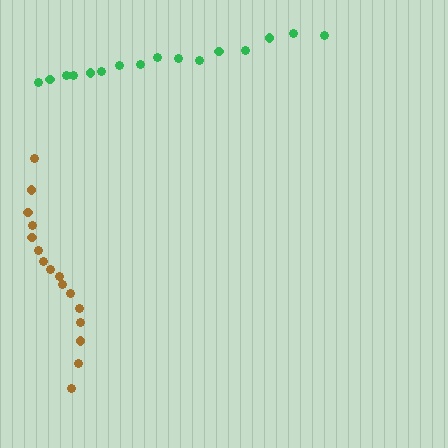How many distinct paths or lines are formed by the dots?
There are 2 distinct paths.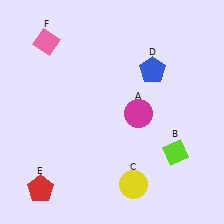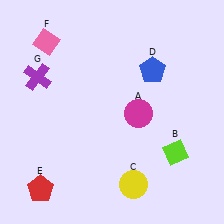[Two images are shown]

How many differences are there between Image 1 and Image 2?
There is 1 difference between the two images.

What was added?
A purple cross (G) was added in Image 2.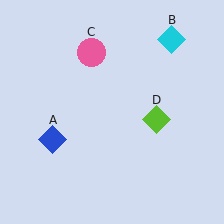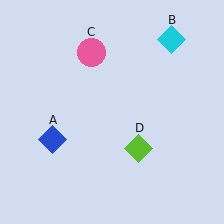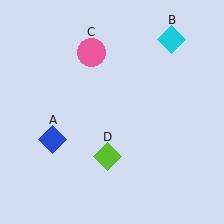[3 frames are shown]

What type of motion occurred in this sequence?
The lime diamond (object D) rotated clockwise around the center of the scene.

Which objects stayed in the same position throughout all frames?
Blue diamond (object A) and cyan diamond (object B) and pink circle (object C) remained stationary.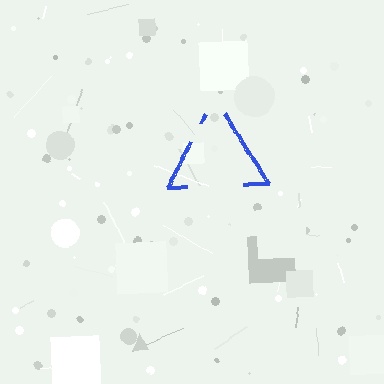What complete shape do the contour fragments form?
The contour fragments form a triangle.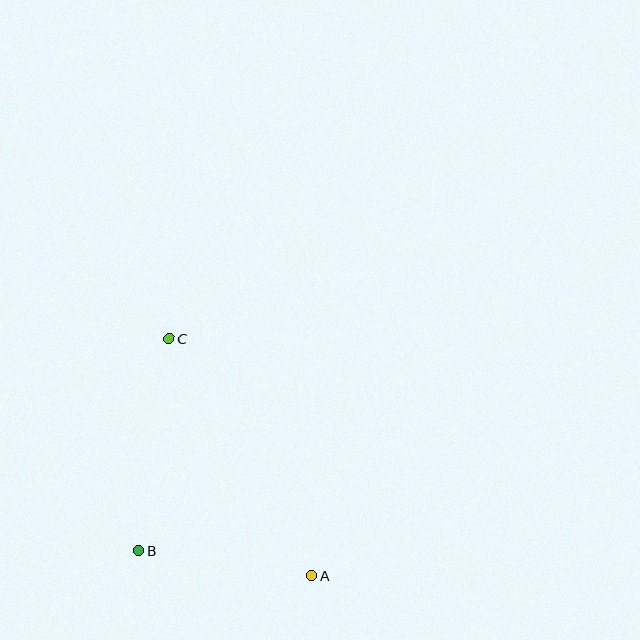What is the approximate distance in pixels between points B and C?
The distance between B and C is approximately 214 pixels.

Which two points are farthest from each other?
Points A and C are farthest from each other.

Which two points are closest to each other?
Points A and B are closest to each other.